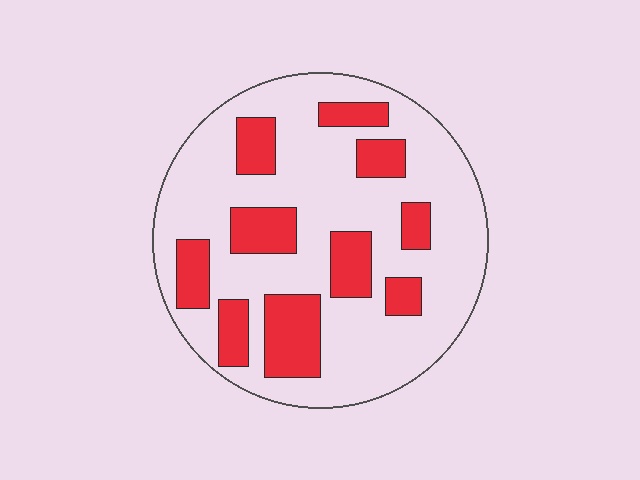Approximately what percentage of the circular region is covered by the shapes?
Approximately 25%.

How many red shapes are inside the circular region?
10.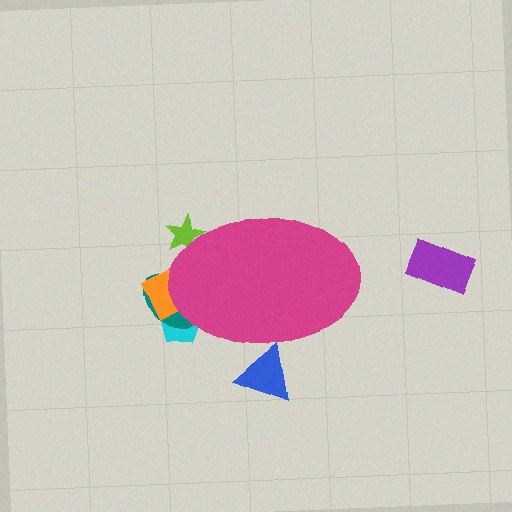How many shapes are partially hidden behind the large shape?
5 shapes are partially hidden.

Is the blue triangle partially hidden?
Yes, the blue triangle is partially hidden behind the magenta ellipse.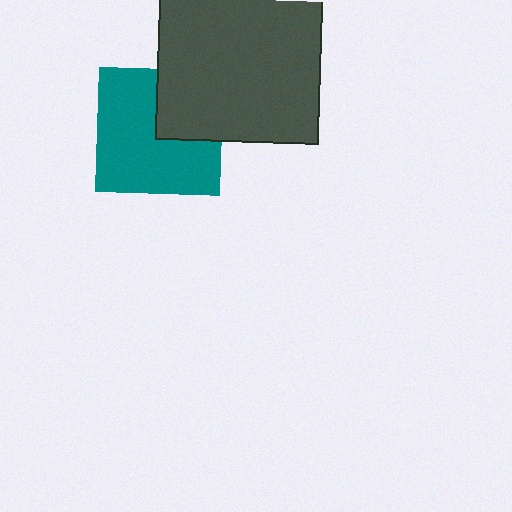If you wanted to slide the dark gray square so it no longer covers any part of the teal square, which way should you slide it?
Slide it toward the upper-right — that is the most direct way to separate the two shapes.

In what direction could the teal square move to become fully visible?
The teal square could move toward the lower-left. That would shift it out from behind the dark gray square entirely.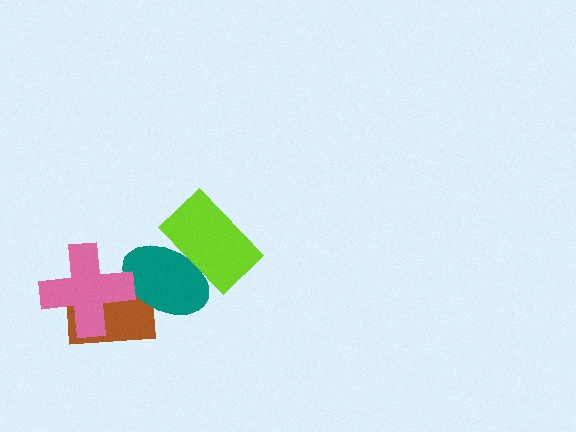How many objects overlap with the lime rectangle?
1 object overlaps with the lime rectangle.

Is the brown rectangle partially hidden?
Yes, it is partially covered by another shape.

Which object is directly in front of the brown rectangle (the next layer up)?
The teal ellipse is directly in front of the brown rectangle.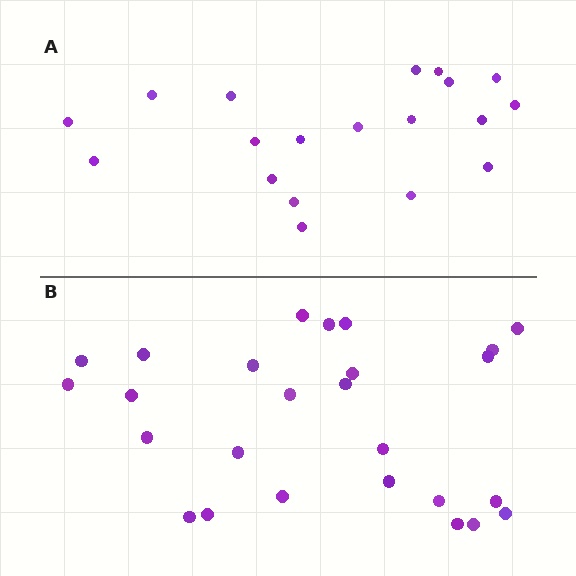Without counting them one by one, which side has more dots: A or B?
Region B (the bottom region) has more dots.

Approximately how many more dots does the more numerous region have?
Region B has roughly 8 or so more dots than region A.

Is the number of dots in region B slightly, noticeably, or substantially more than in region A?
Region B has noticeably more, but not dramatically so. The ratio is roughly 1.4 to 1.